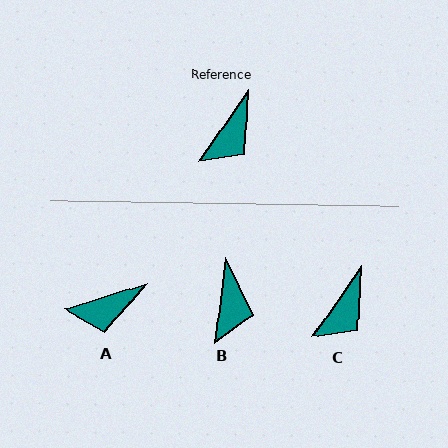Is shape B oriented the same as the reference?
No, it is off by about 28 degrees.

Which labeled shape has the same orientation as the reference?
C.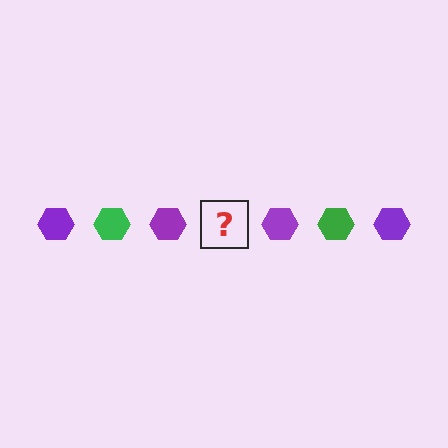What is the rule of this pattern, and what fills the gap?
The rule is that the pattern cycles through purple, green hexagons. The gap should be filled with a green hexagon.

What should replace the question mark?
The question mark should be replaced with a green hexagon.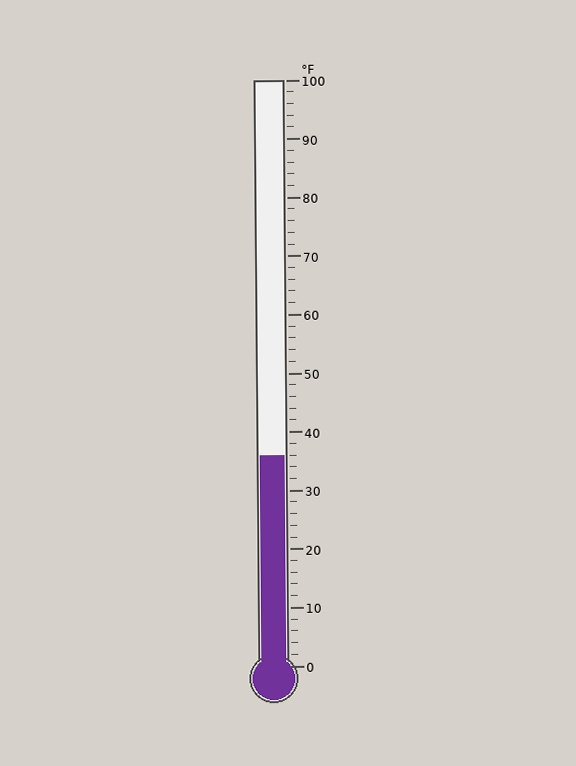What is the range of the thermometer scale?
The thermometer scale ranges from 0°F to 100°F.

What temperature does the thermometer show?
The thermometer shows approximately 36°F.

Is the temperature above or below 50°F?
The temperature is below 50°F.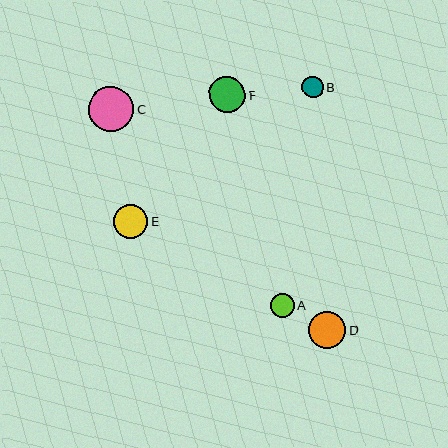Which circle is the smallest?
Circle B is the smallest with a size of approximately 22 pixels.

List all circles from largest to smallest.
From largest to smallest: C, D, F, E, A, B.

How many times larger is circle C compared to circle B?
Circle C is approximately 2.1 times the size of circle B.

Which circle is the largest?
Circle C is the largest with a size of approximately 45 pixels.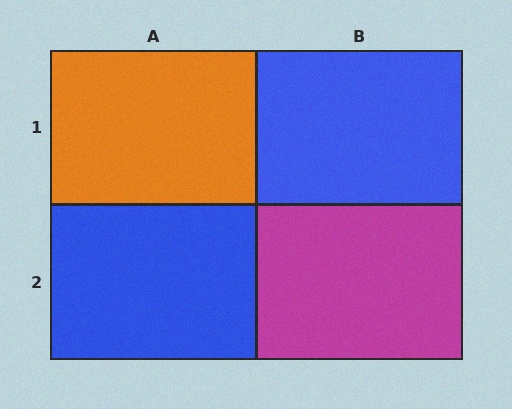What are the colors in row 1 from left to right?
Orange, blue.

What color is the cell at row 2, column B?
Magenta.